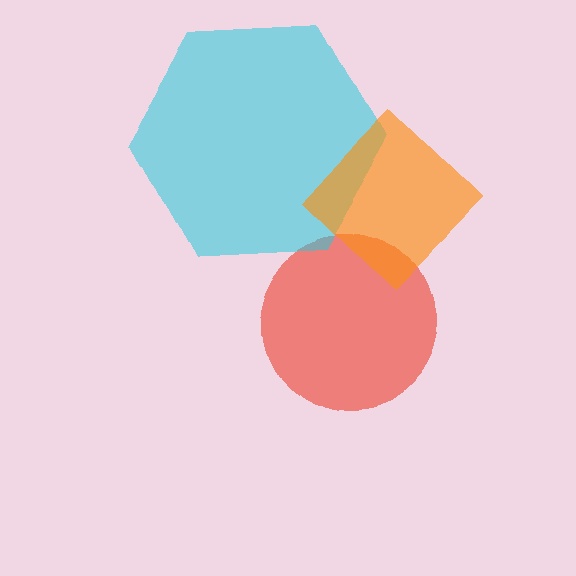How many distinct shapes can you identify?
There are 3 distinct shapes: a red circle, a cyan hexagon, an orange diamond.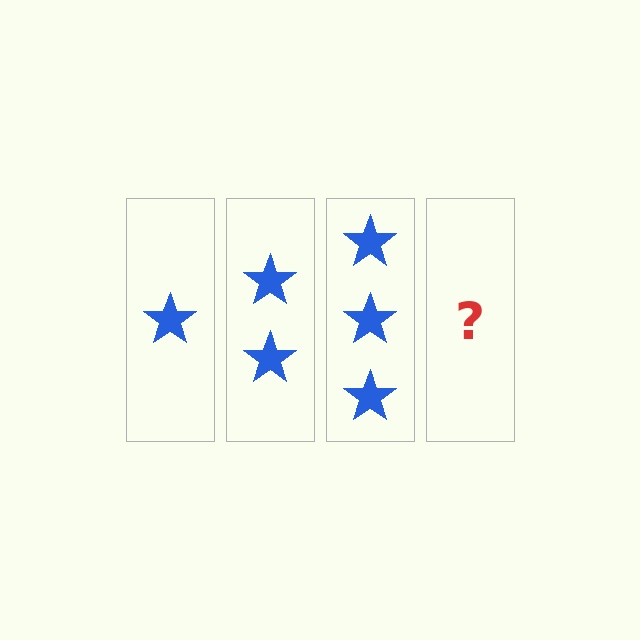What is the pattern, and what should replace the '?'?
The pattern is that each step adds one more star. The '?' should be 4 stars.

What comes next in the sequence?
The next element should be 4 stars.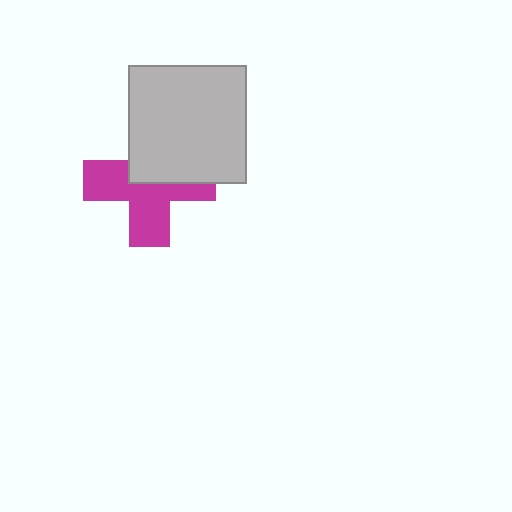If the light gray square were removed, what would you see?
You would see the complete magenta cross.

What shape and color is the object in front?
The object in front is a light gray square.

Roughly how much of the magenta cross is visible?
About half of it is visible (roughly 57%).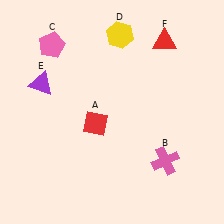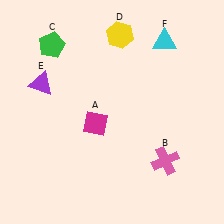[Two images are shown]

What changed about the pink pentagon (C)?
In Image 1, C is pink. In Image 2, it changed to green.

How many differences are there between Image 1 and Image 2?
There are 3 differences between the two images.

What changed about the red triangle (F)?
In Image 1, F is red. In Image 2, it changed to cyan.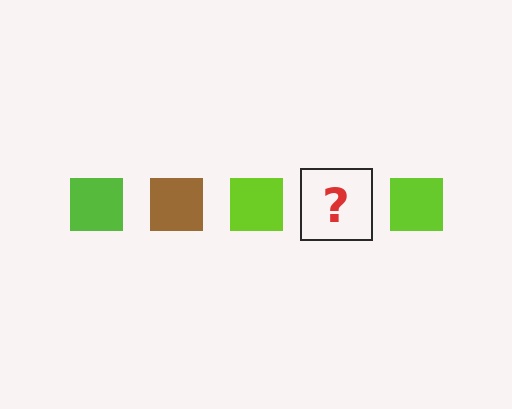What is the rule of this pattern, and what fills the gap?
The rule is that the pattern cycles through lime, brown squares. The gap should be filled with a brown square.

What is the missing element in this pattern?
The missing element is a brown square.